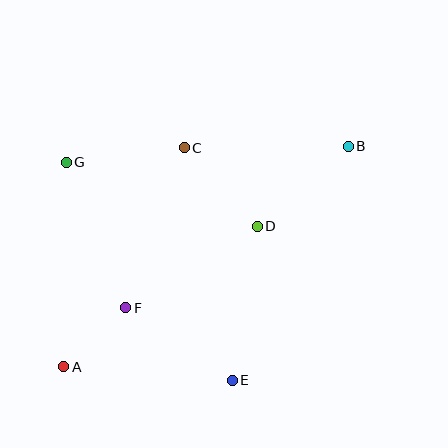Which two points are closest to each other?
Points A and F are closest to each other.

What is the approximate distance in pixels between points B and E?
The distance between B and E is approximately 261 pixels.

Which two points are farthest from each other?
Points A and B are farthest from each other.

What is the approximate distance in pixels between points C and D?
The distance between C and D is approximately 107 pixels.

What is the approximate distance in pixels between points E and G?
The distance between E and G is approximately 274 pixels.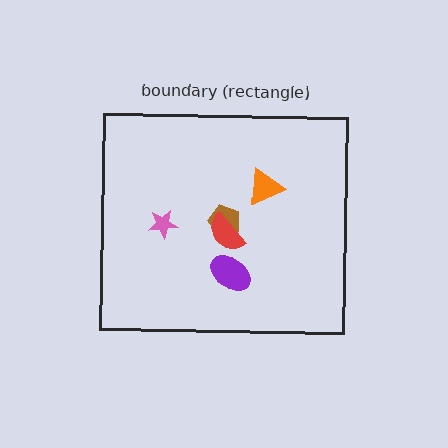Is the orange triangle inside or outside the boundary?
Inside.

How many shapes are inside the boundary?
5 inside, 0 outside.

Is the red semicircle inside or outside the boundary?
Inside.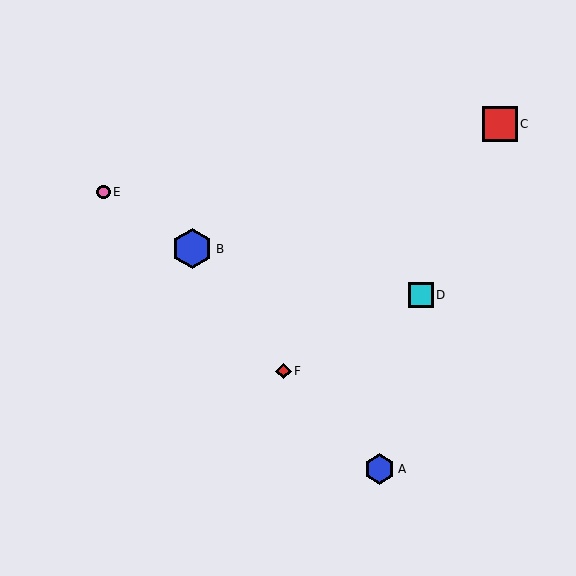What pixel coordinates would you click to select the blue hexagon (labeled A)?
Click at (379, 469) to select the blue hexagon A.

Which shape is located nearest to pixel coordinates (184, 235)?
The blue hexagon (labeled B) at (192, 249) is nearest to that location.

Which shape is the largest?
The blue hexagon (labeled B) is the largest.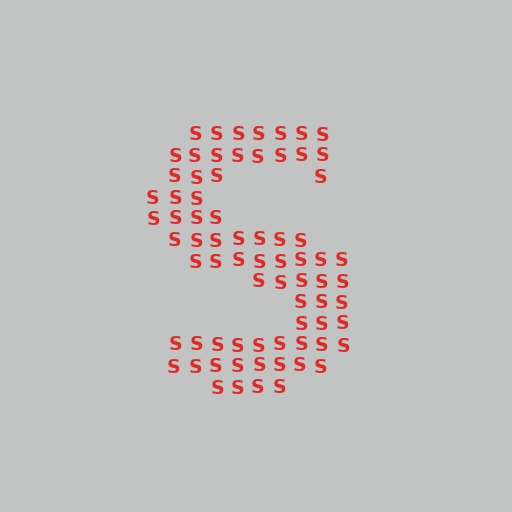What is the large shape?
The large shape is the letter S.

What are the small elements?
The small elements are letter S's.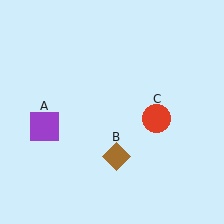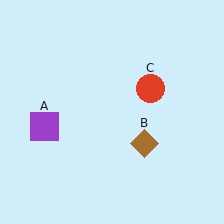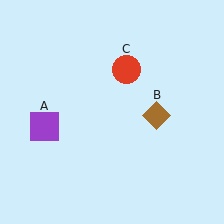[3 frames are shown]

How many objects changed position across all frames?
2 objects changed position: brown diamond (object B), red circle (object C).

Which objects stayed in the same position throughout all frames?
Purple square (object A) remained stationary.